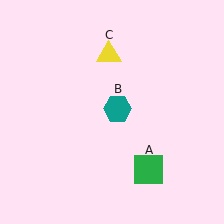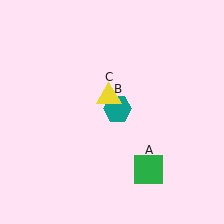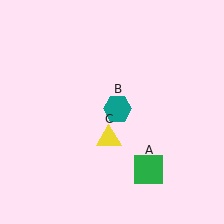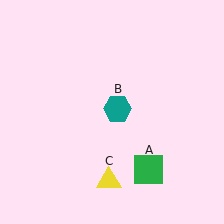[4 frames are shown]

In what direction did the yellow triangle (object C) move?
The yellow triangle (object C) moved down.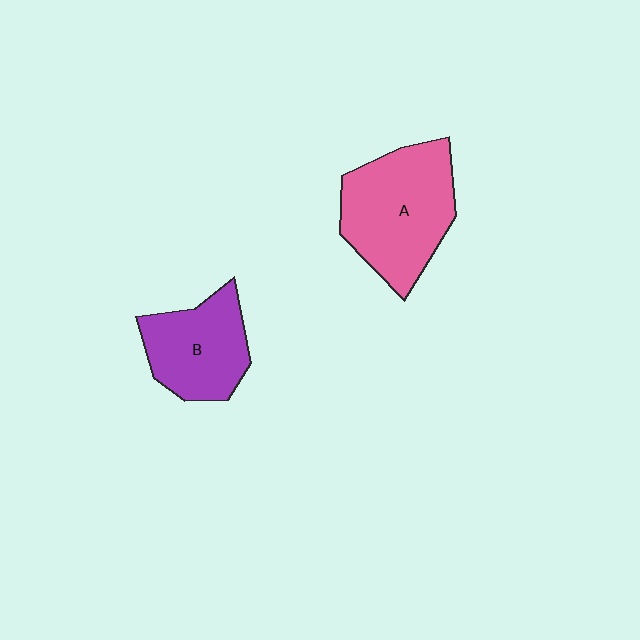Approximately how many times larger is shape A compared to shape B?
Approximately 1.4 times.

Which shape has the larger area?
Shape A (pink).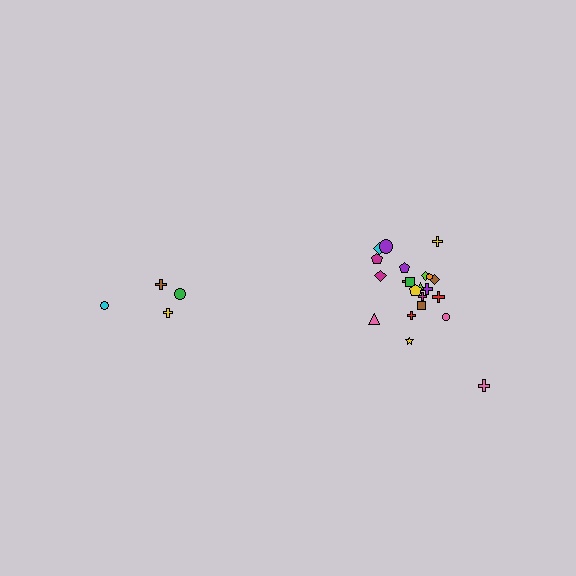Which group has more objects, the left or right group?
The right group.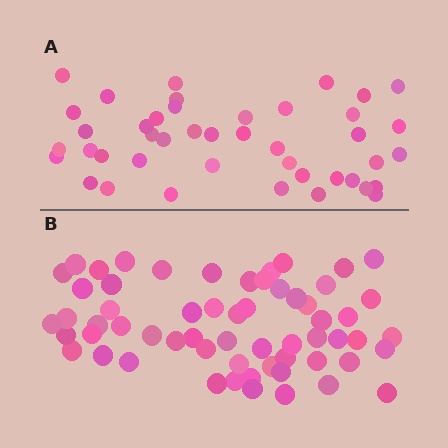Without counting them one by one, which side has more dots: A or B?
Region B (the bottom region) has more dots.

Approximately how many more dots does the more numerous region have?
Region B has approximately 15 more dots than region A.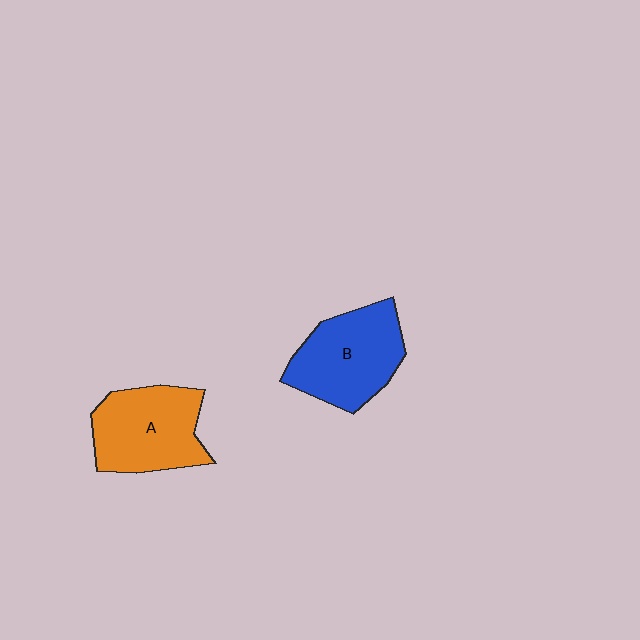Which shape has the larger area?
Shape B (blue).